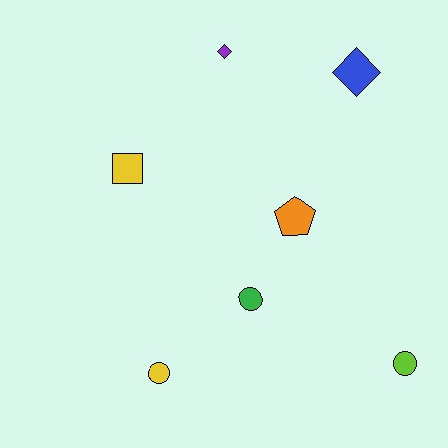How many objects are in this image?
There are 7 objects.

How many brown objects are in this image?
There are no brown objects.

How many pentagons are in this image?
There is 1 pentagon.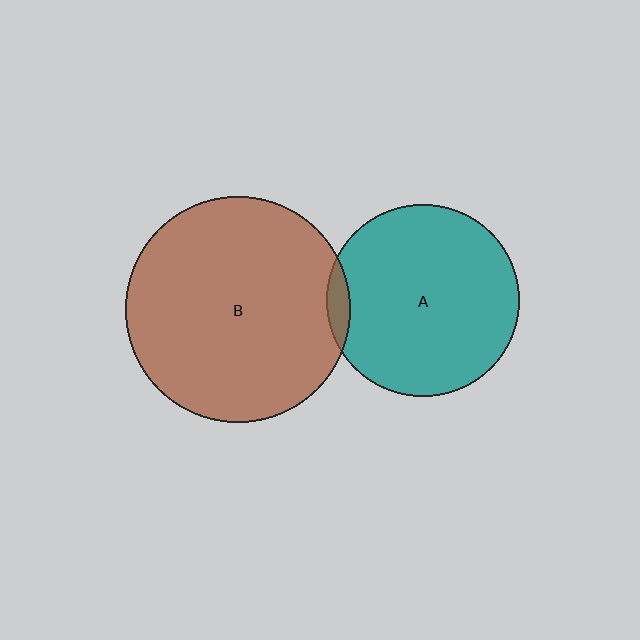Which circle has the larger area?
Circle B (brown).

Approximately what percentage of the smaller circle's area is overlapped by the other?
Approximately 5%.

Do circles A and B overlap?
Yes.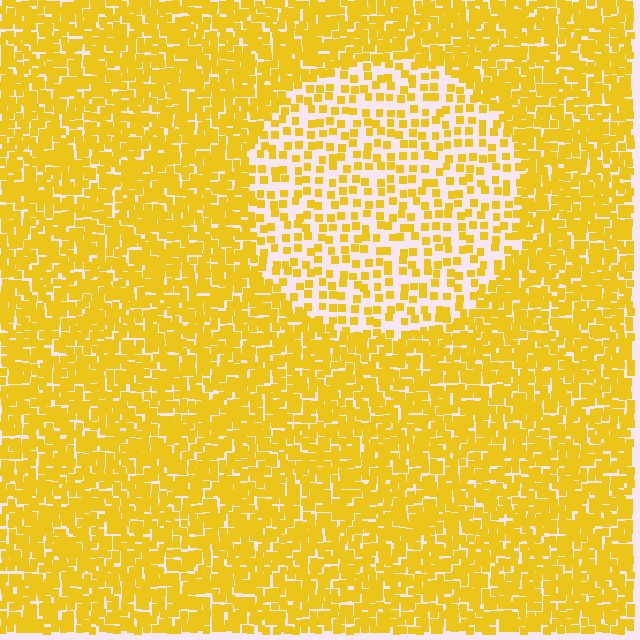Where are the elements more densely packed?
The elements are more densely packed outside the circle boundary.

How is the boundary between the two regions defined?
The boundary is defined by a change in element density (approximately 2.4x ratio). All elements are the same color, size, and shape.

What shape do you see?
I see a circle.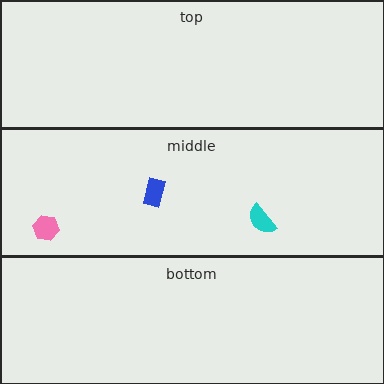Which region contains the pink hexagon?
The middle region.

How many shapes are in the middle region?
3.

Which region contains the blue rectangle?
The middle region.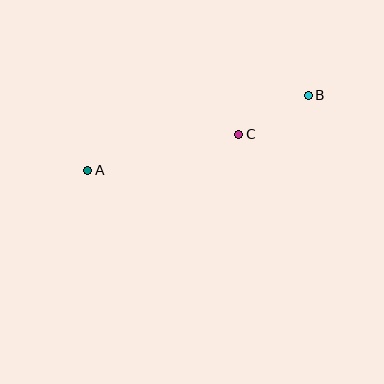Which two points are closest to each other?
Points B and C are closest to each other.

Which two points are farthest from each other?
Points A and B are farthest from each other.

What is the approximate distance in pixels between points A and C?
The distance between A and C is approximately 156 pixels.